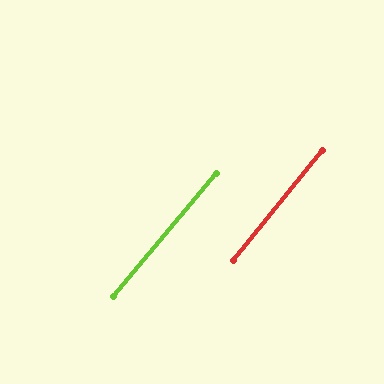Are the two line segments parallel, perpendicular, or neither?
Parallel — their directions differ by only 0.8°.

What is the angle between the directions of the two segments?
Approximately 1 degree.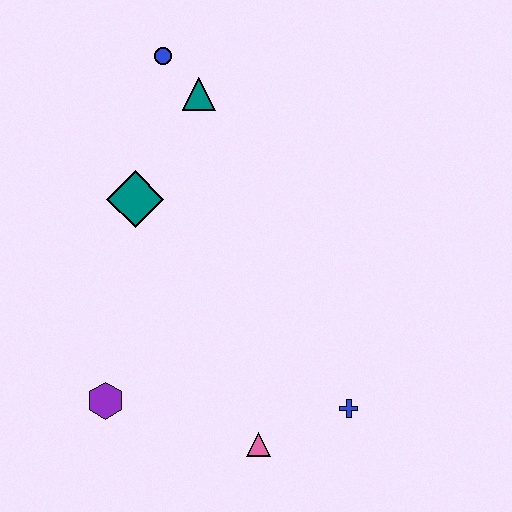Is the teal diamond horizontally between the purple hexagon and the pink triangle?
Yes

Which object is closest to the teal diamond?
The teal triangle is closest to the teal diamond.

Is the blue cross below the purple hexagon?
Yes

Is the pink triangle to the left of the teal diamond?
No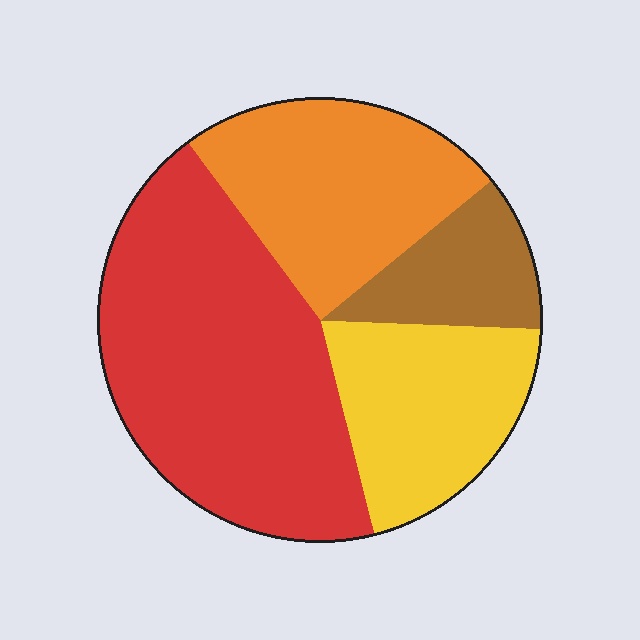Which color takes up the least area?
Brown, at roughly 10%.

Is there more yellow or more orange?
Orange.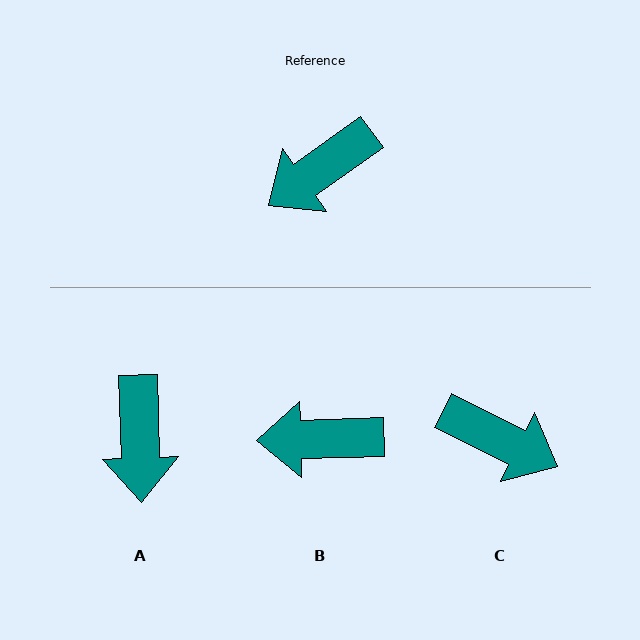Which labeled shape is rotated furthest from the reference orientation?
C, about 118 degrees away.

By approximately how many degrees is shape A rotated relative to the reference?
Approximately 56 degrees counter-clockwise.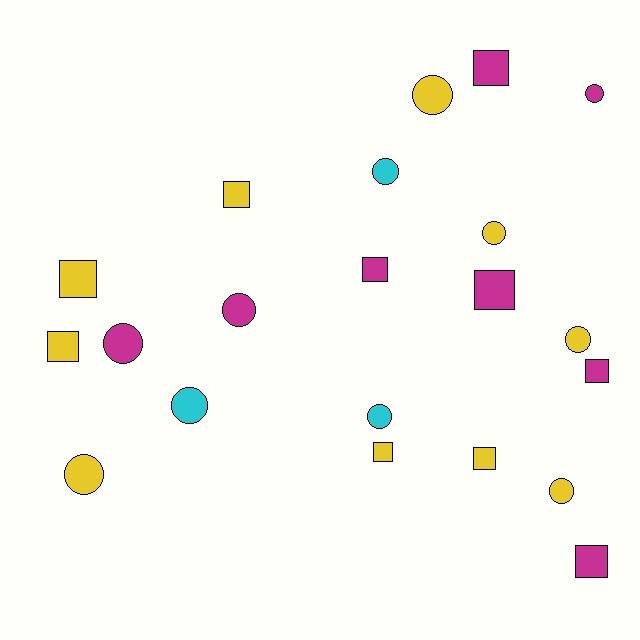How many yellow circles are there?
There are 5 yellow circles.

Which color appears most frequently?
Yellow, with 10 objects.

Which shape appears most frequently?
Circle, with 11 objects.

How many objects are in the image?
There are 21 objects.